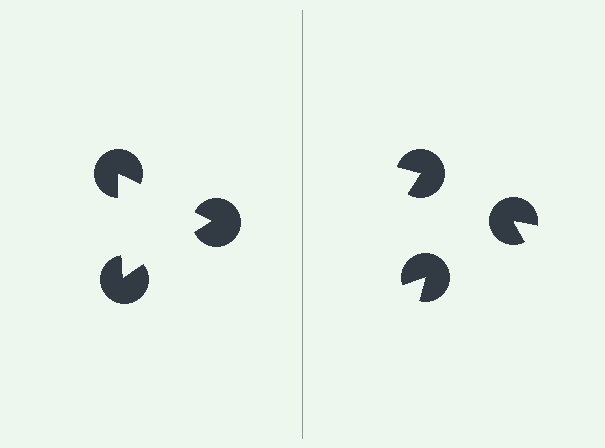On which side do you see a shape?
An illusory triangle appears on the left side. On the right side the wedge cuts are rotated, so no coherent shape forms.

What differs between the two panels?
The pac-man discs are positioned identically on both sides; only the wedge orientations differ. On the left they align to a triangle; on the right they are misaligned.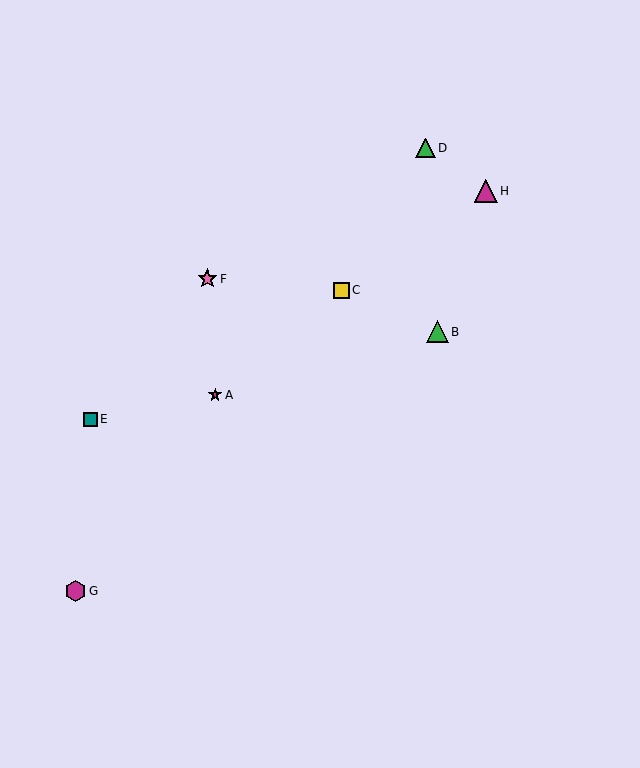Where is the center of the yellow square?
The center of the yellow square is at (341, 290).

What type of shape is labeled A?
Shape A is a magenta star.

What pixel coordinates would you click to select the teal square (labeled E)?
Click at (90, 419) to select the teal square E.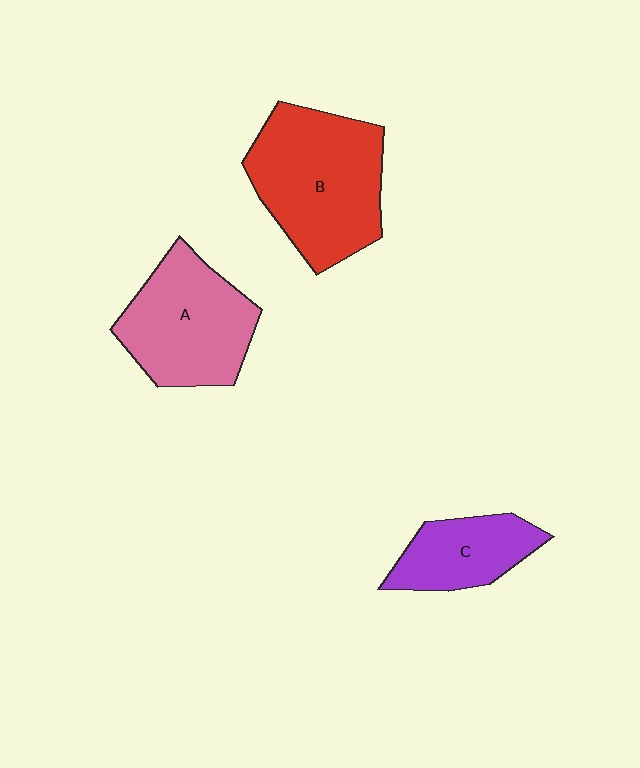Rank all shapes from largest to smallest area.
From largest to smallest: B (red), A (pink), C (purple).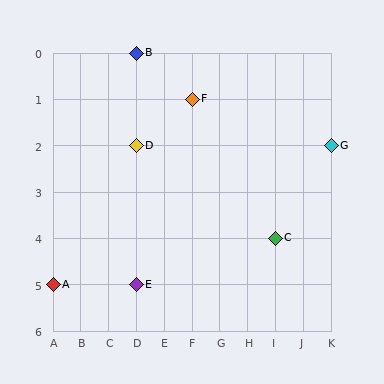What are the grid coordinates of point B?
Point B is at grid coordinates (D, 0).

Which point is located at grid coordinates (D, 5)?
Point E is at (D, 5).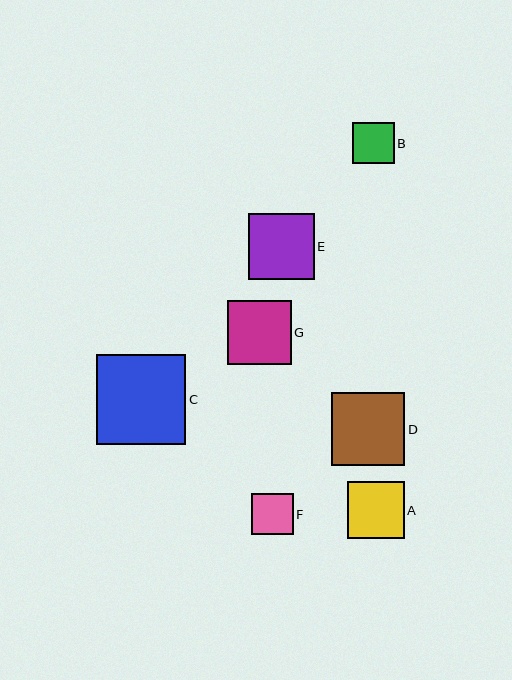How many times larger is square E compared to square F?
Square E is approximately 1.6 times the size of square F.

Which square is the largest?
Square C is the largest with a size of approximately 90 pixels.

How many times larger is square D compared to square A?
Square D is approximately 1.3 times the size of square A.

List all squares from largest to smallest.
From largest to smallest: C, D, E, G, A, F, B.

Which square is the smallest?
Square B is the smallest with a size of approximately 41 pixels.